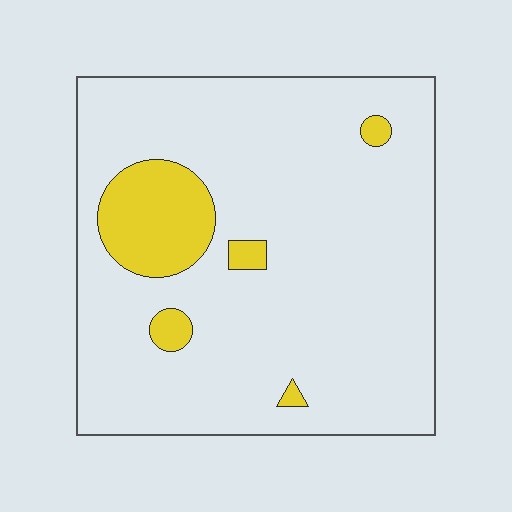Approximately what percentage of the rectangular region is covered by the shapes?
Approximately 10%.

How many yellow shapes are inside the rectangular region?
5.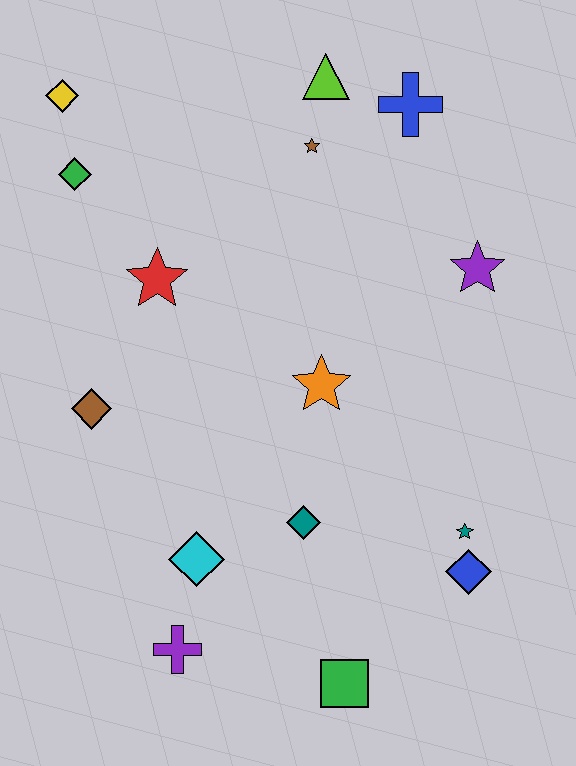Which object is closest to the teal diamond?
The cyan diamond is closest to the teal diamond.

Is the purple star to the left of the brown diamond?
No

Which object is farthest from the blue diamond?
The yellow diamond is farthest from the blue diamond.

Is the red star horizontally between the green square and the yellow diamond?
Yes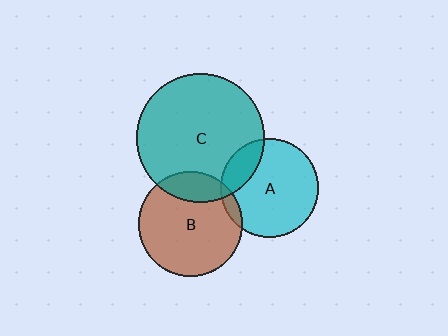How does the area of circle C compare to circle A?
Approximately 1.7 times.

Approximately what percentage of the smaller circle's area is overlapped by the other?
Approximately 5%.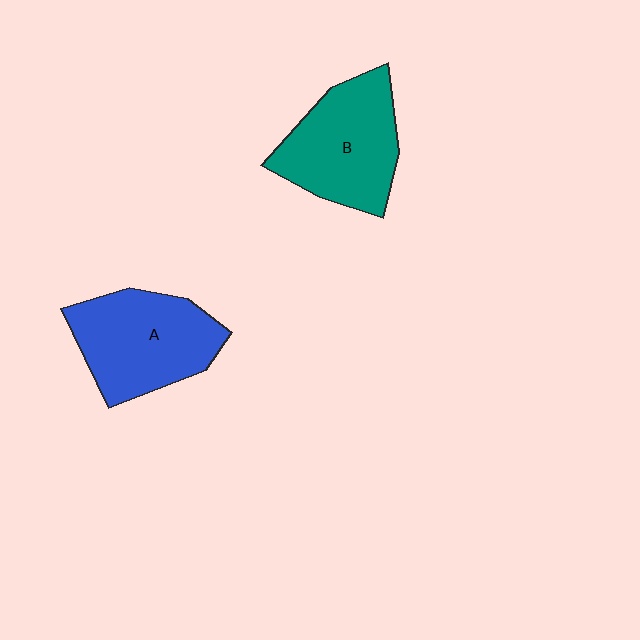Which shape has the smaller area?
Shape B (teal).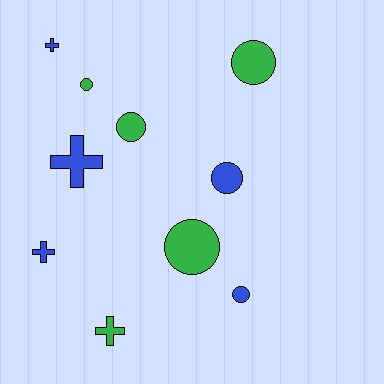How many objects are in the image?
There are 10 objects.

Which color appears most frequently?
Green, with 5 objects.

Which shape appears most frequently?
Circle, with 6 objects.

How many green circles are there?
There are 4 green circles.